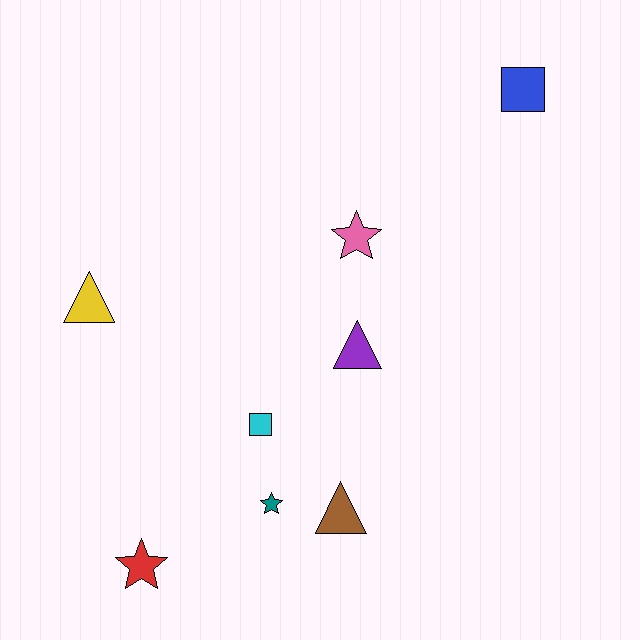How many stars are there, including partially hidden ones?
There are 3 stars.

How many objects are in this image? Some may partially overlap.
There are 8 objects.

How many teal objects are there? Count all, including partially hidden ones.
There is 1 teal object.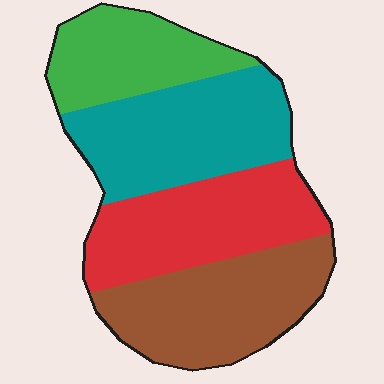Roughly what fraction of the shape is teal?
Teal covers 28% of the shape.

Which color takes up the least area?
Green, at roughly 20%.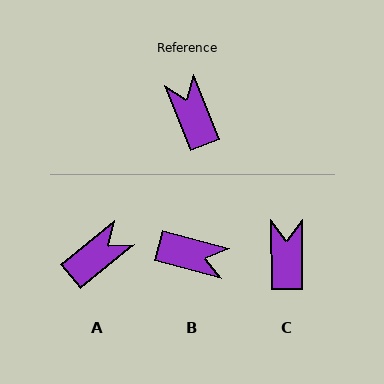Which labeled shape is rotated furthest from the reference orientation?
B, about 126 degrees away.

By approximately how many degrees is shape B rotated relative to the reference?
Approximately 126 degrees clockwise.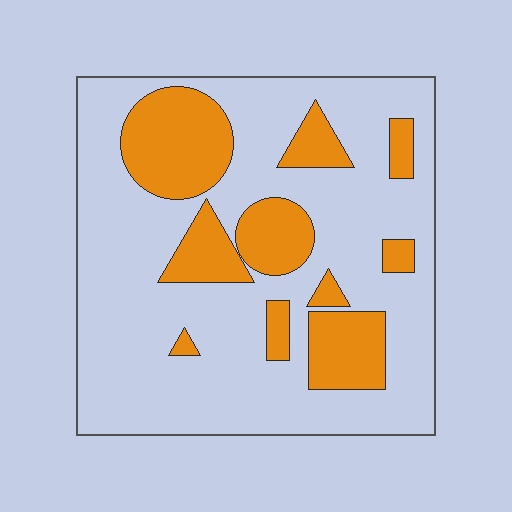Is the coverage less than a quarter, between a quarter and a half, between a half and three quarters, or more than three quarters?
Between a quarter and a half.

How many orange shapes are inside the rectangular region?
10.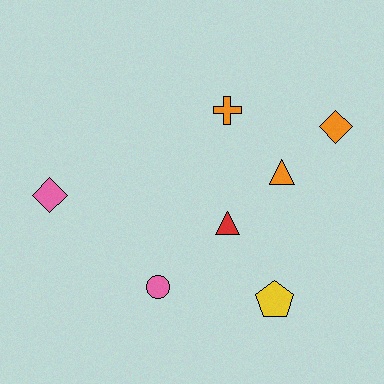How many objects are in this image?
There are 7 objects.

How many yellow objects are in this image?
There is 1 yellow object.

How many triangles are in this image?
There are 2 triangles.